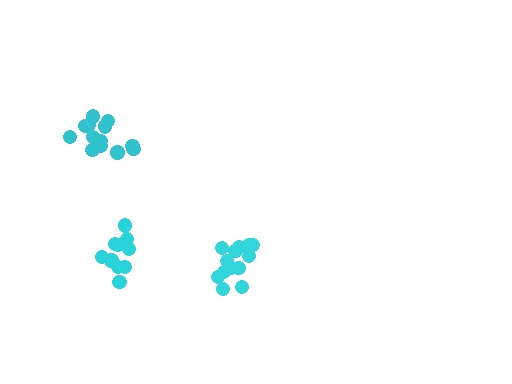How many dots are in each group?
Group 1: 14 dots, Group 2: 11 dots, Group 3: 13 dots (38 total).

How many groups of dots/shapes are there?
There are 3 groups.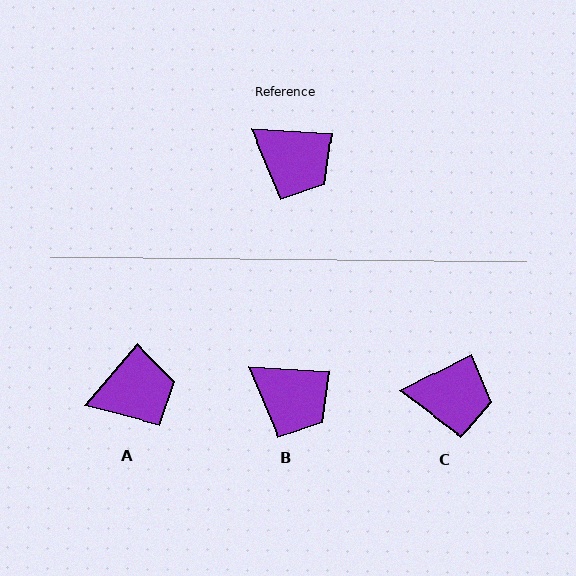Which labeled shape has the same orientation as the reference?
B.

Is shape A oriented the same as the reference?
No, it is off by about 53 degrees.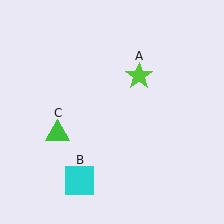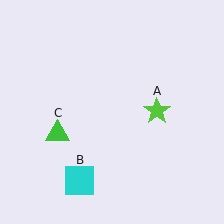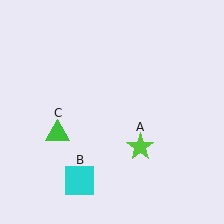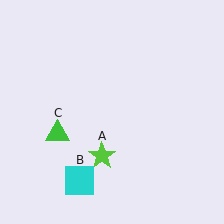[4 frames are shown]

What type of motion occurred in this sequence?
The lime star (object A) rotated clockwise around the center of the scene.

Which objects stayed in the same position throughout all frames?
Cyan square (object B) and green triangle (object C) remained stationary.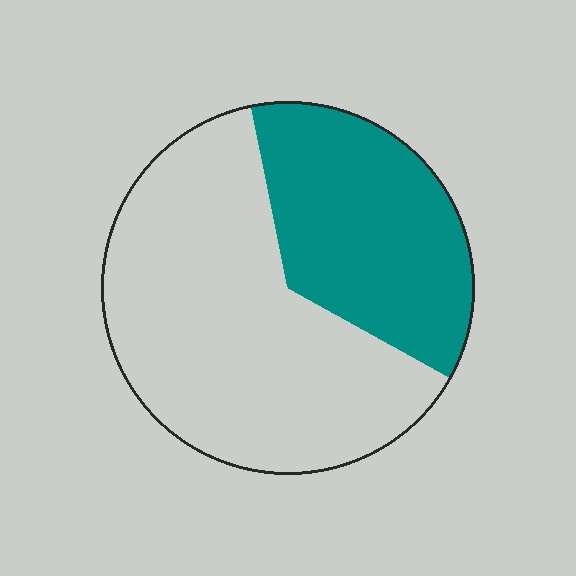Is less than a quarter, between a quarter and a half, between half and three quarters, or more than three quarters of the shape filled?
Between a quarter and a half.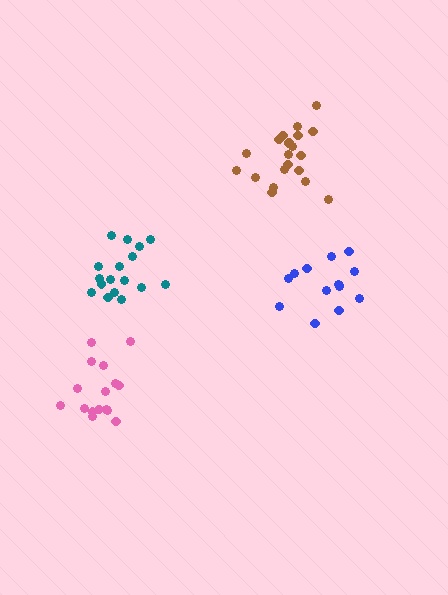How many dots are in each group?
Group 1: 20 dots, Group 2: 15 dots, Group 3: 17 dots, Group 4: 16 dots (68 total).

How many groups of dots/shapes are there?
There are 4 groups.